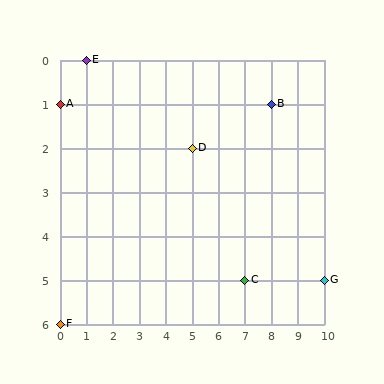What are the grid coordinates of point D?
Point D is at grid coordinates (5, 2).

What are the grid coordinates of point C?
Point C is at grid coordinates (7, 5).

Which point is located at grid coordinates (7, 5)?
Point C is at (7, 5).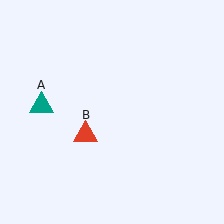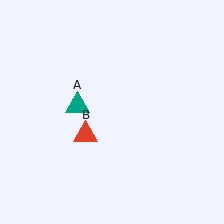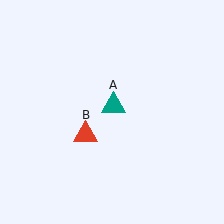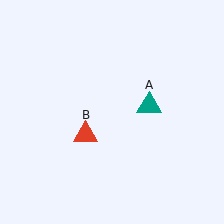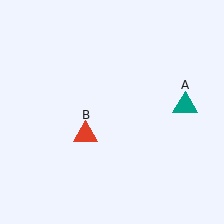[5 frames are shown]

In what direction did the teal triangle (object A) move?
The teal triangle (object A) moved right.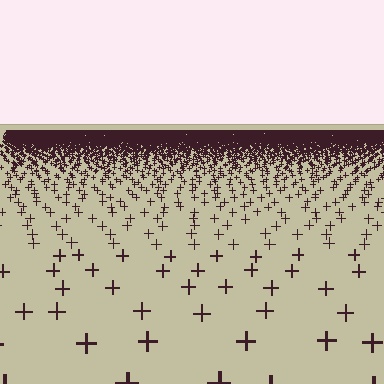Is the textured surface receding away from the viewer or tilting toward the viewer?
The surface is receding away from the viewer. Texture elements get smaller and denser toward the top.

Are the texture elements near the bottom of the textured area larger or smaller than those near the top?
Larger. Near the bottom, elements are closer to the viewer and appear at a bigger on-screen size.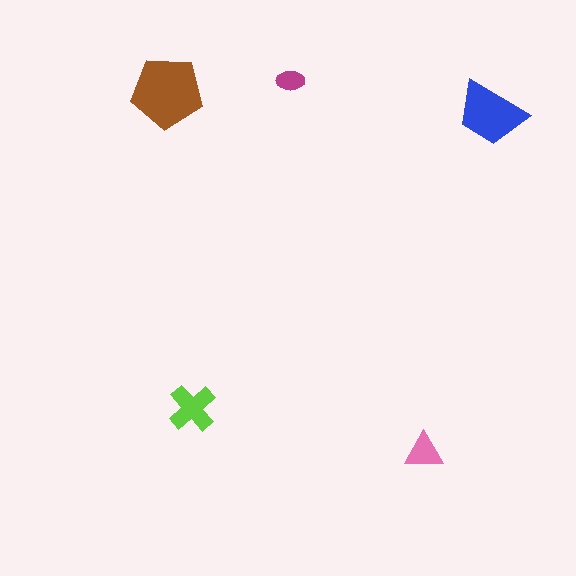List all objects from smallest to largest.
The magenta ellipse, the pink triangle, the lime cross, the blue trapezoid, the brown pentagon.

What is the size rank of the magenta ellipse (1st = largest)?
5th.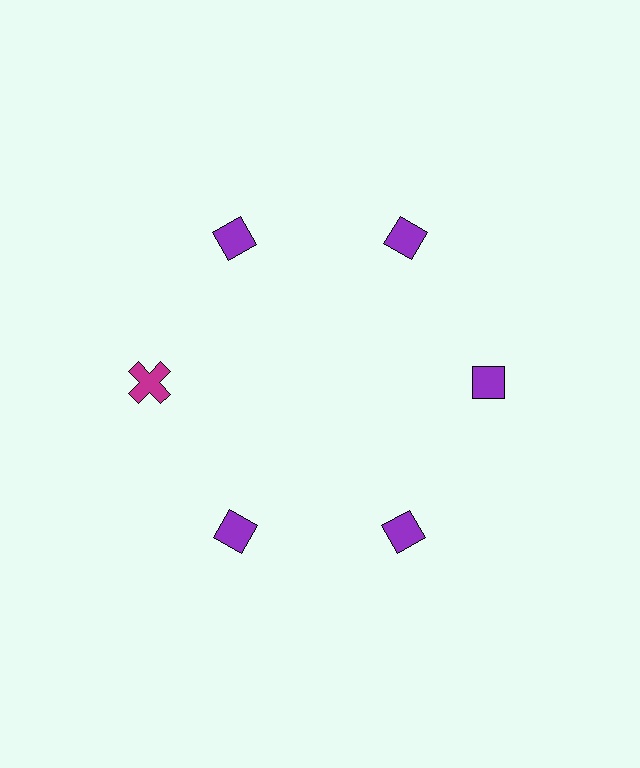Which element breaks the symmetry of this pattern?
The magenta cross at roughly the 9 o'clock position breaks the symmetry. All other shapes are purple diamonds.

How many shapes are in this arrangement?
There are 6 shapes arranged in a ring pattern.